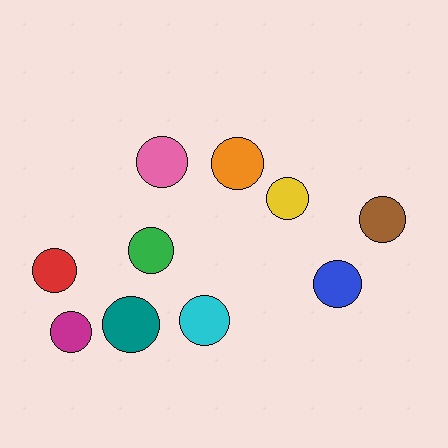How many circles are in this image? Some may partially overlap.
There are 10 circles.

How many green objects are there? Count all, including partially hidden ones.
There is 1 green object.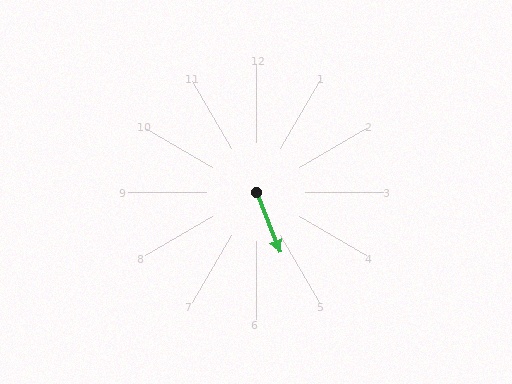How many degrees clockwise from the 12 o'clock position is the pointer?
Approximately 158 degrees.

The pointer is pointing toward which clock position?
Roughly 5 o'clock.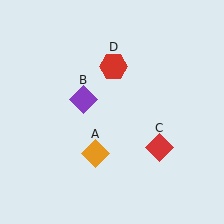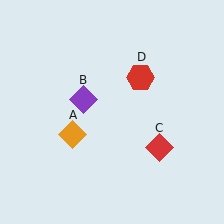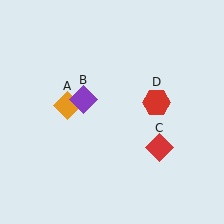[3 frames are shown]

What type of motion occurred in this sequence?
The orange diamond (object A), red hexagon (object D) rotated clockwise around the center of the scene.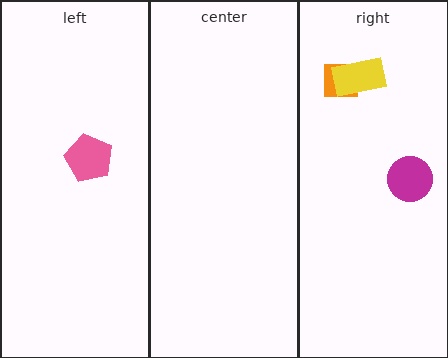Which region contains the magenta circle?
The right region.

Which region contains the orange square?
The right region.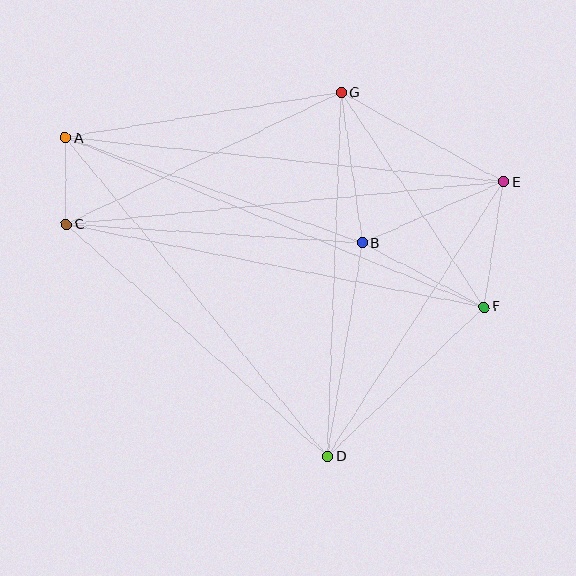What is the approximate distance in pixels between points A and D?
The distance between A and D is approximately 413 pixels.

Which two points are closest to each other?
Points A and C are closest to each other.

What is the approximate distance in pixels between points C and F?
The distance between C and F is approximately 426 pixels.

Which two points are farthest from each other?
Points A and F are farthest from each other.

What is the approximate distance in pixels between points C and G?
The distance between C and G is approximately 305 pixels.